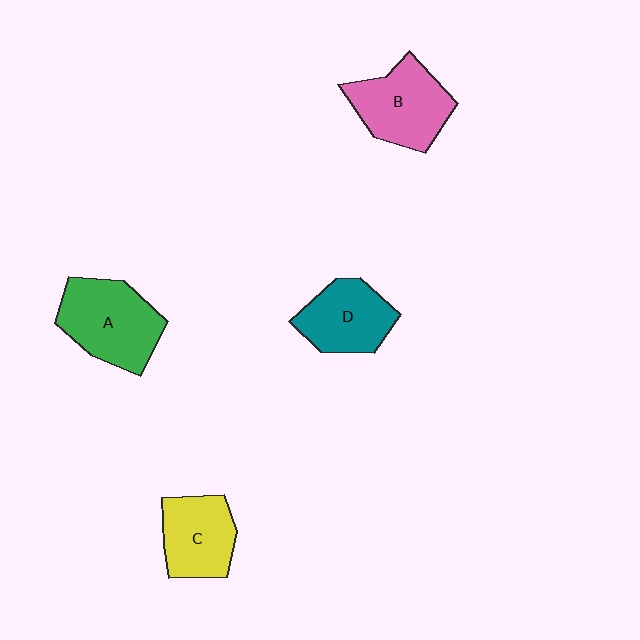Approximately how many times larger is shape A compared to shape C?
Approximately 1.3 times.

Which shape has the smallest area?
Shape C (yellow).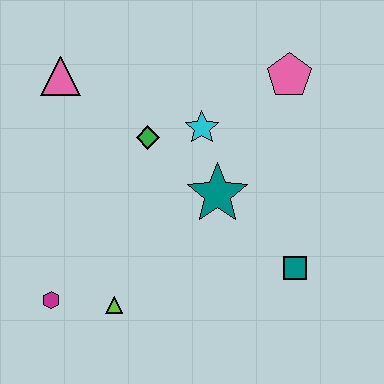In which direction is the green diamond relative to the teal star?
The green diamond is to the left of the teal star.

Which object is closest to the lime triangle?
The magenta hexagon is closest to the lime triangle.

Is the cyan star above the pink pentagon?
No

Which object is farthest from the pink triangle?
The teal square is farthest from the pink triangle.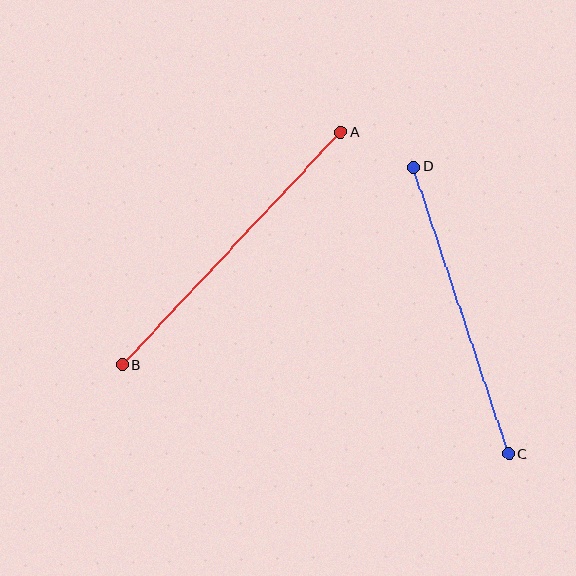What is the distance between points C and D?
The distance is approximately 303 pixels.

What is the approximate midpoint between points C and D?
The midpoint is at approximately (461, 311) pixels.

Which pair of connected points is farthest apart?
Points A and B are farthest apart.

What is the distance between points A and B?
The distance is approximately 319 pixels.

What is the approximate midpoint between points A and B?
The midpoint is at approximately (231, 249) pixels.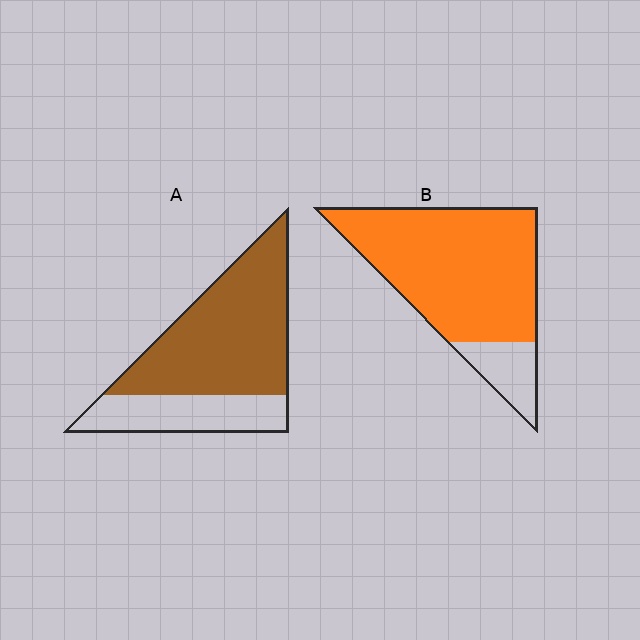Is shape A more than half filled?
Yes.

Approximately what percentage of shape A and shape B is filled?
A is approximately 70% and B is approximately 85%.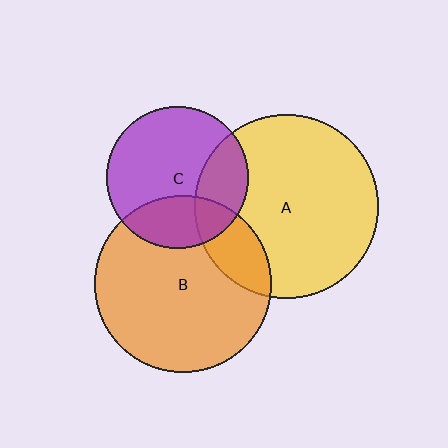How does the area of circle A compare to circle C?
Approximately 1.7 times.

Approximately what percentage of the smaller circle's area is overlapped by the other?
Approximately 20%.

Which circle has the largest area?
Circle A (yellow).